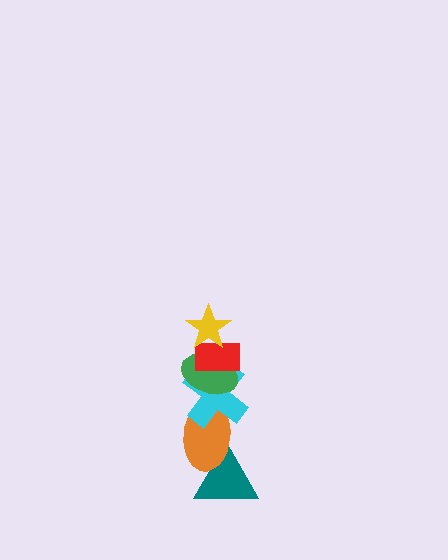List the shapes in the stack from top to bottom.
From top to bottom: the yellow star, the red rectangle, the green ellipse, the cyan cross, the orange ellipse, the teal triangle.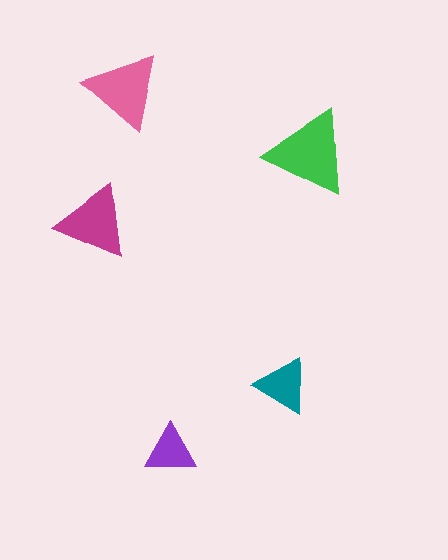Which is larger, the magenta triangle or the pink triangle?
The pink one.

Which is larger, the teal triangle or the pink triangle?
The pink one.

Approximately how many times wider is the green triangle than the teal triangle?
About 1.5 times wider.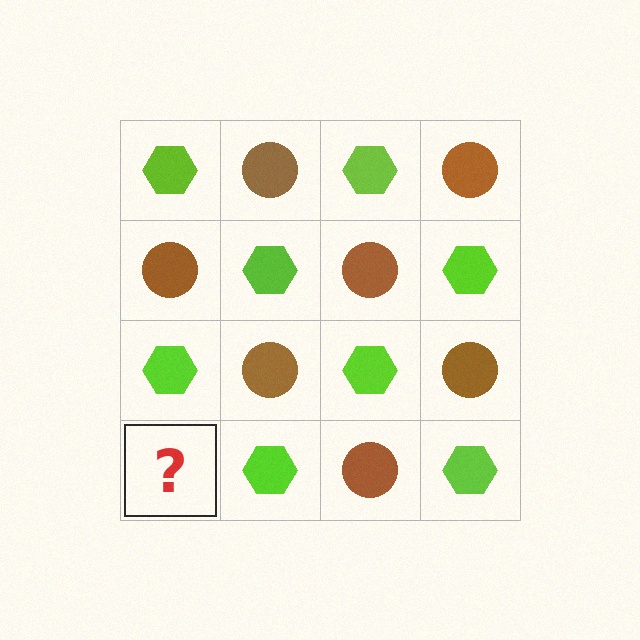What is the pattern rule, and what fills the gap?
The rule is that it alternates lime hexagon and brown circle in a checkerboard pattern. The gap should be filled with a brown circle.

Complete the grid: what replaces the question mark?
The question mark should be replaced with a brown circle.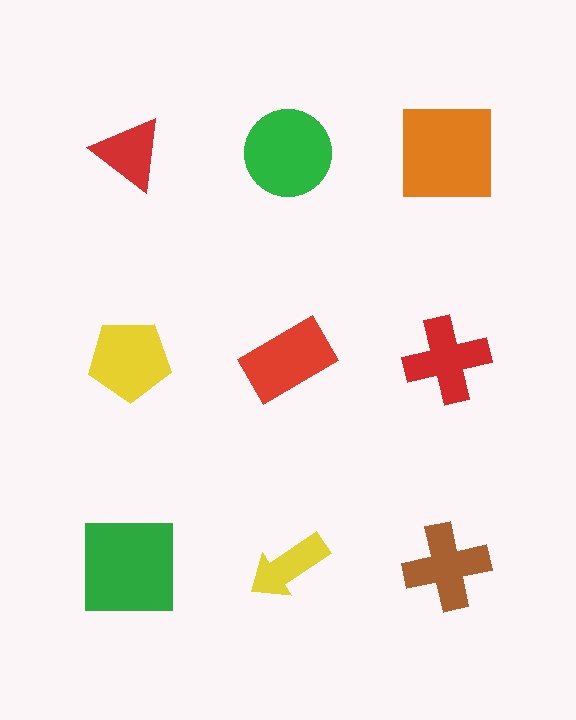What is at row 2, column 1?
A yellow pentagon.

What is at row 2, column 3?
A red cross.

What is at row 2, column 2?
A red rectangle.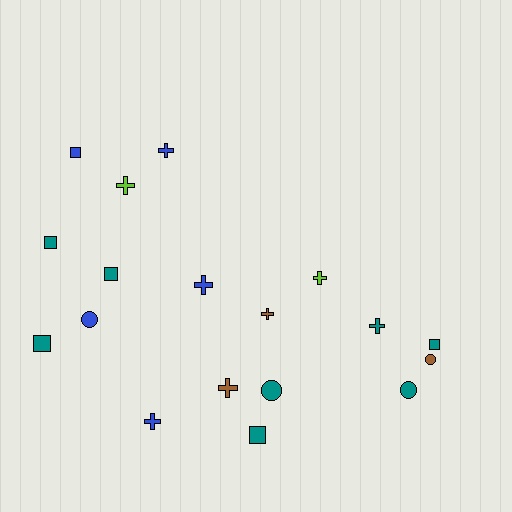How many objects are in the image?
There are 18 objects.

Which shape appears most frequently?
Cross, with 8 objects.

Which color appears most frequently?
Teal, with 8 objects.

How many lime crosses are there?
There are 2 lime crosses.